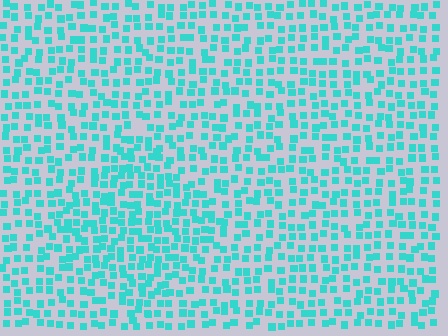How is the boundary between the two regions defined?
The boundary is defined by a change in element density (approximately 1.5x ratio). All elements are the same color, size, and shape.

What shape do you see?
I see a diamond.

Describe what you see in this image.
The image contains small cyan elements arranged at two different densities. A diamond-shaped region is visible where the elements are more densely packed than the surrounding area.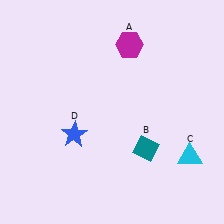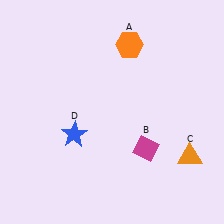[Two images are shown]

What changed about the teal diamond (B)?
In Image 1, B is teal. In Image 2, it changed to magenta.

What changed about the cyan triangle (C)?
In Image 1, C is cyan. In Image 2, it changed to orange.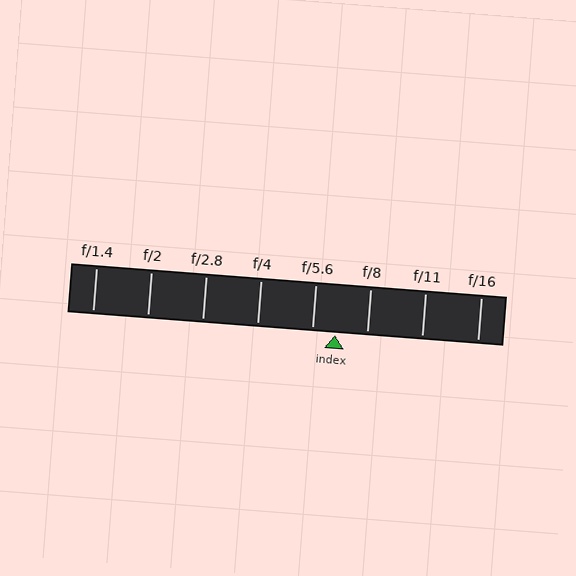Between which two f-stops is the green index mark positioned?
The index mark is between f/5.6 and f/8.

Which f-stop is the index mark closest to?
The index mark is closest to f/5.6.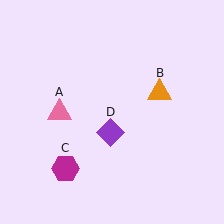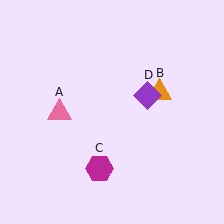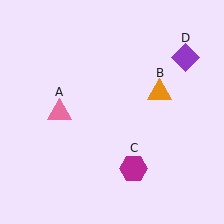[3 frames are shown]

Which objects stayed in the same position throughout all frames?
Pink triangle (object A) and orange triangle (object B) remained stationary.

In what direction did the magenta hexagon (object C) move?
The magenta hexagon (object C) moved right.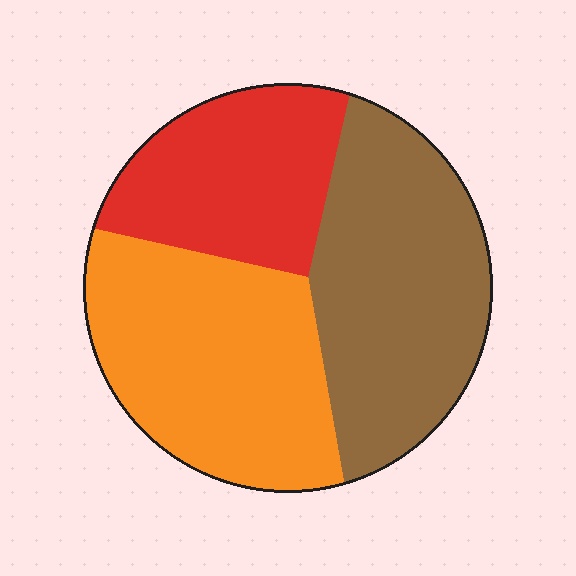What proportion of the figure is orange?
Orange takes up between a third and a half of the figure.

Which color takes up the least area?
Red, at roughly 25%.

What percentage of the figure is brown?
Brown takes up about three eighths (3/8) of the figure.